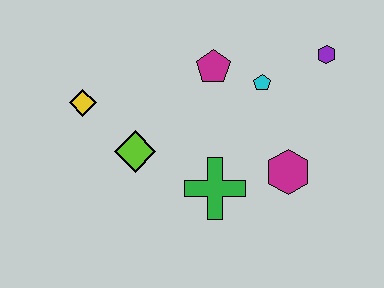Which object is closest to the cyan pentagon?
The magenta pentagon is closest to the cyan pentagon.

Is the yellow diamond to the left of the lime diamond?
Yes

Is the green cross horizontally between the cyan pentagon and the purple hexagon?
No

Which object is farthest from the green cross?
The purple hexagon is farthest from the green cross.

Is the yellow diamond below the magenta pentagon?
Yes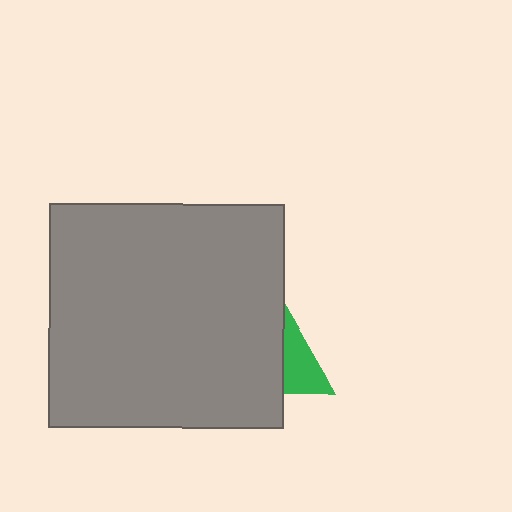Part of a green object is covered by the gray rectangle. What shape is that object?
It is a triangle.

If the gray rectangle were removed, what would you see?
You would see the complete green triangle.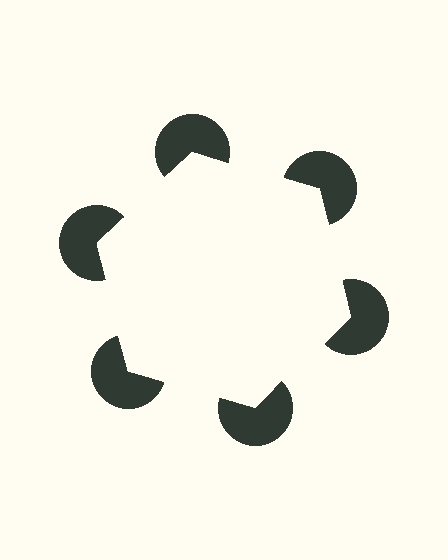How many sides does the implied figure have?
6 sides.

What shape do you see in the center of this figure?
An illusory hexagon — its edges are inferred from the aligned wedge cuts in the pac-man discs, not physically drawn.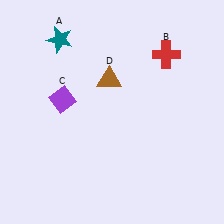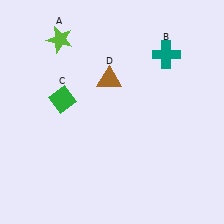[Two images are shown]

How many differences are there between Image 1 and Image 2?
There are 3 differences between the two images.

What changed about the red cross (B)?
In Image 1, B is red. In Image 2, it changed to teal.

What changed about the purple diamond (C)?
In Image 1, C is purple. In Image 2, it changed to green.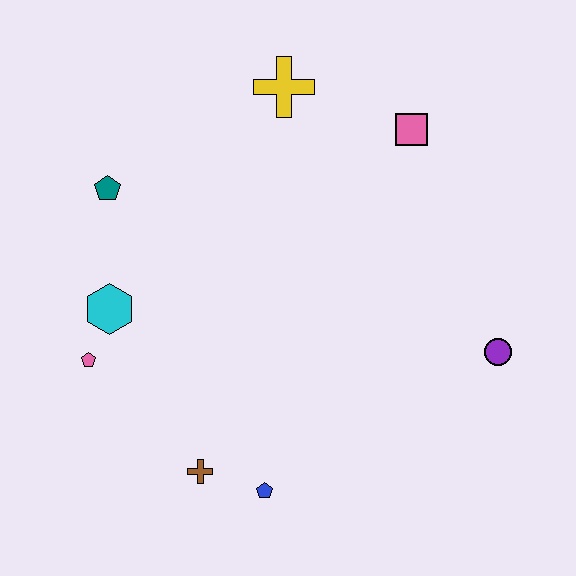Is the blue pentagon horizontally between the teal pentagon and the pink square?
Yes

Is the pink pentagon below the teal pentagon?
Yes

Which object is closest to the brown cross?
The blue pentagon is closest to the brown cross.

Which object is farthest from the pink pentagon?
The purple circle is farthest from the pink pentagon.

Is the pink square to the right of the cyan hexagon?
Yes